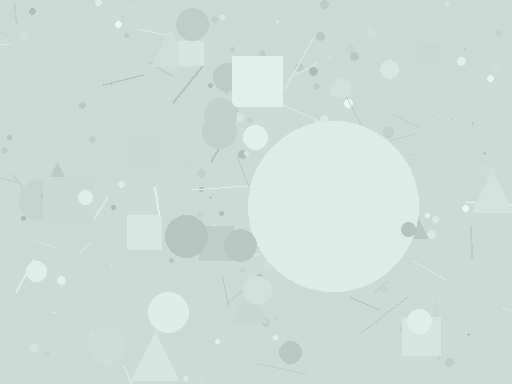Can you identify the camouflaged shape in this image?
The camouflaged shape is a circle.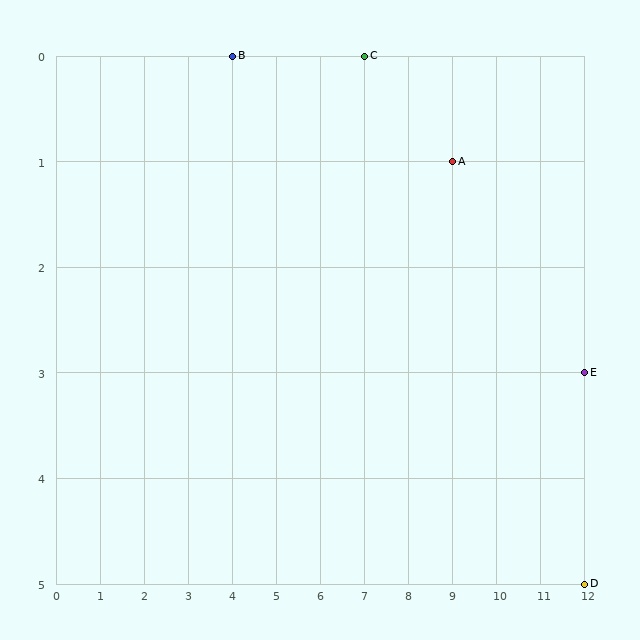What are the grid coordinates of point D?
Point D is at grid coordinates (12, 5).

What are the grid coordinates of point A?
Point A is at grid coordinates (9, 1).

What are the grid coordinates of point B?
Point B is at grid coordinates (4, 0).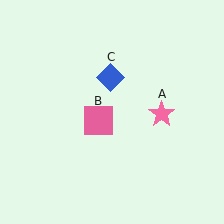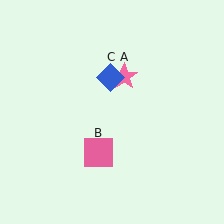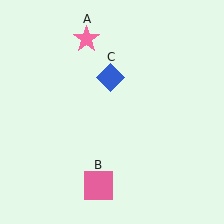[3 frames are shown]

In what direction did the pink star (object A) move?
The pink star (object A) moved up and to the left.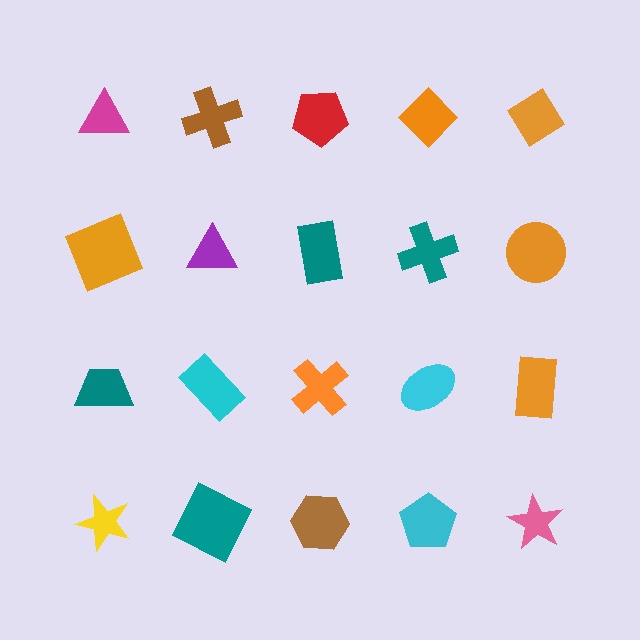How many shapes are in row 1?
5 shapes.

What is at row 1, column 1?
A magenta triangle.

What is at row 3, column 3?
An orange cross.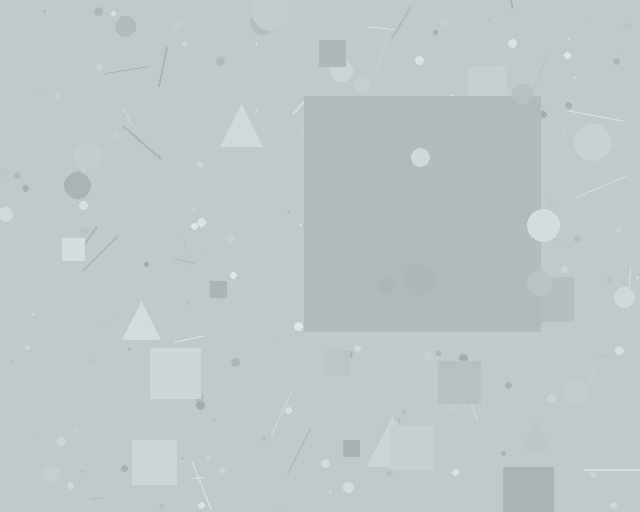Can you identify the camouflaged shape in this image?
The camouflaged shape is a square.